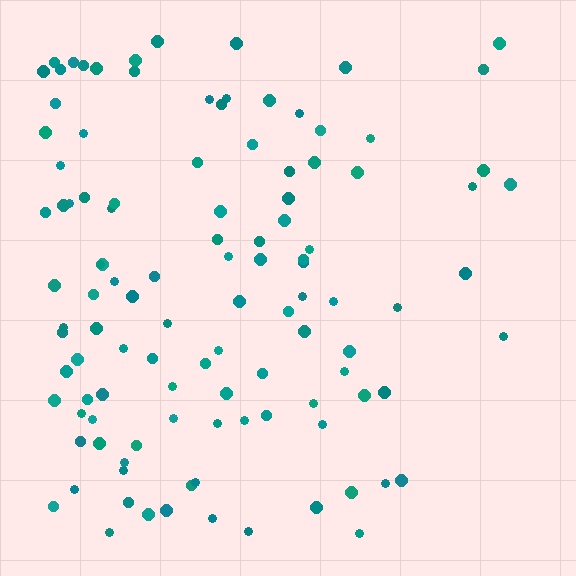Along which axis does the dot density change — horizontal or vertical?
Horizontal.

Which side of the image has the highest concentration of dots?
The left.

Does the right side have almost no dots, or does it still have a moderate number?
Still a moderate number, just noticeably fewer than the left.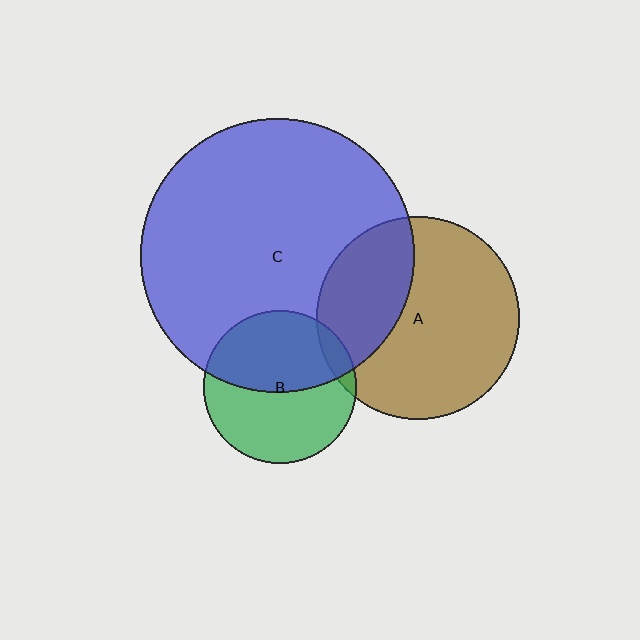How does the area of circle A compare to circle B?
Approximately 1.8 times.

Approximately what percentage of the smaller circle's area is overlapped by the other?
Approximately 30%.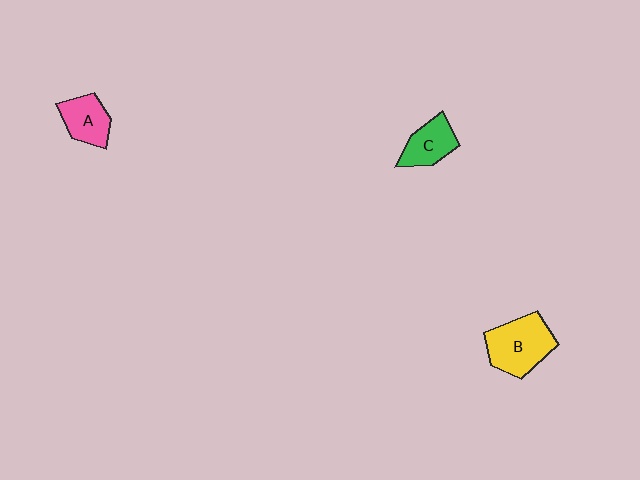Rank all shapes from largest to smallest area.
From largest to smallest: B (yellow), A (pink), C (green).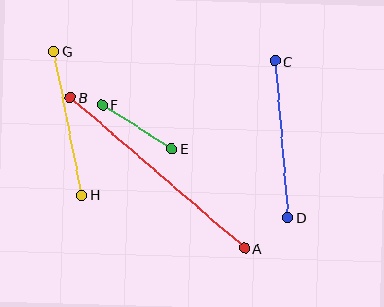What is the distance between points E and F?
The distance is approximately 82 pixels.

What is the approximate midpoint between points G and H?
The midpoint is at approximately (68, 123) pixels.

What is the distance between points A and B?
The distance is approximately 231 pixels.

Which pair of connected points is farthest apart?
Points A and B are farthest apart.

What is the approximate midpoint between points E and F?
The midpoint is at approximately (137, 127) pixels.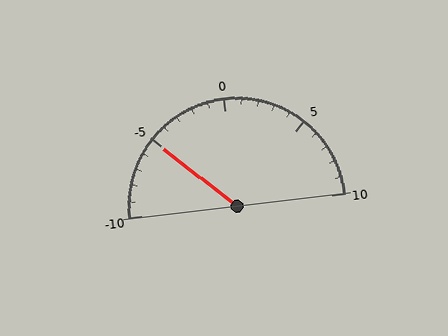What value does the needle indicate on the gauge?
The needle indicates approximately -5.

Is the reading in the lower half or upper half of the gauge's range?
The reading is in the lower half of the range (-10 to 10).